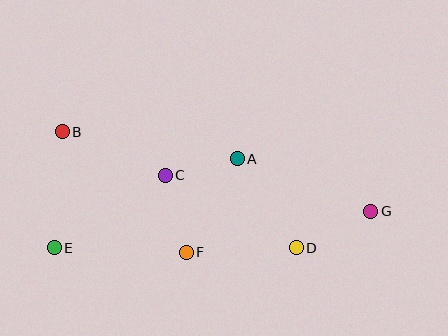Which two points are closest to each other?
Points A and C are closest to each other.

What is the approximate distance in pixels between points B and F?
The distance between B and F is approximately 173 pixels.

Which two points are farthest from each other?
Points E and G are farthest from each other.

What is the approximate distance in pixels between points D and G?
The distance between D and G is approximately 83 pixels.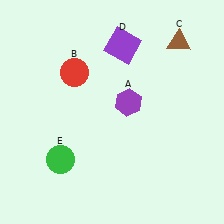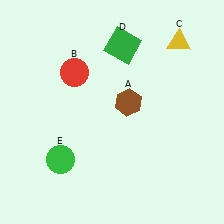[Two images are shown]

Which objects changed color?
A changed from purple to brown. C changed from brown to yellow. D changed from purple to green.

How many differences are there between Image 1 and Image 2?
There are 3 differences between the two images.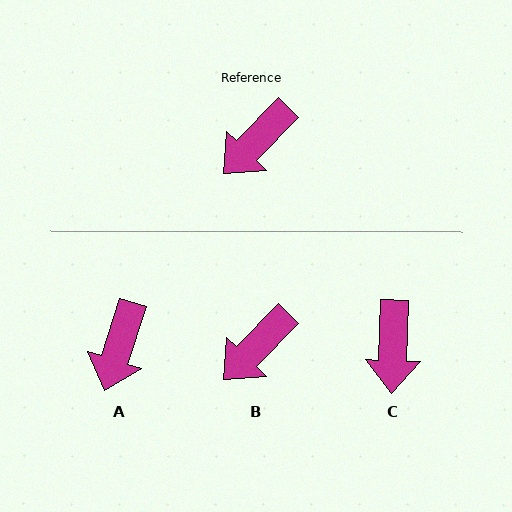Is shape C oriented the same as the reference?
No, it is off by about 42 degrees.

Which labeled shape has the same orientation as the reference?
B.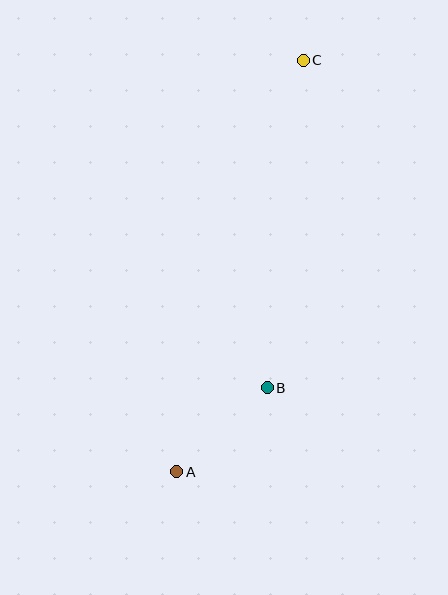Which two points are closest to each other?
Points A and B are closest to each other.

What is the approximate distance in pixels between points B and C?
The distance between B and C is approximately 330 pixels.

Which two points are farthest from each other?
Points A and C are farthest from each other.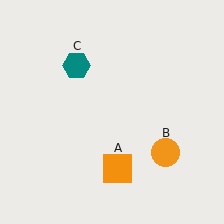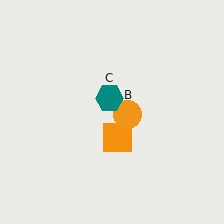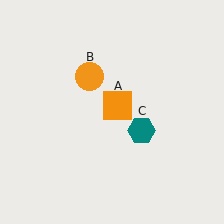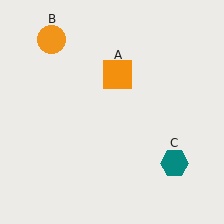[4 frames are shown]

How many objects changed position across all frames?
3 objects changed position: orange square (object A), orange circle (object B), teal hexagon (object C).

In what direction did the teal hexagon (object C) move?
The teal hexagon (object C) moved down and to the right.